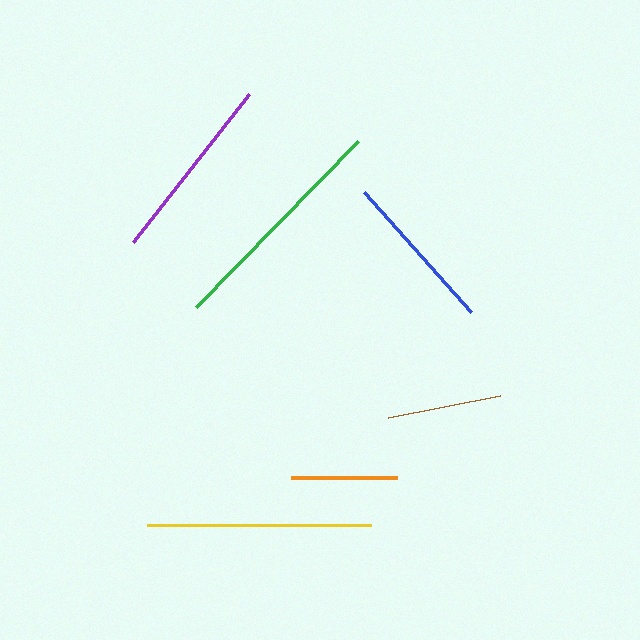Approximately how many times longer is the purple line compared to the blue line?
The purple line is approximately 1.2 times the length of the blue line.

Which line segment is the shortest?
The orange line is the shortest at approximately 105 pixels.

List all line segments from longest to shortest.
From longest to shortest: green, yellow, purple, blue, brown, orange.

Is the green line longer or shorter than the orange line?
The green line is longer than the orange line.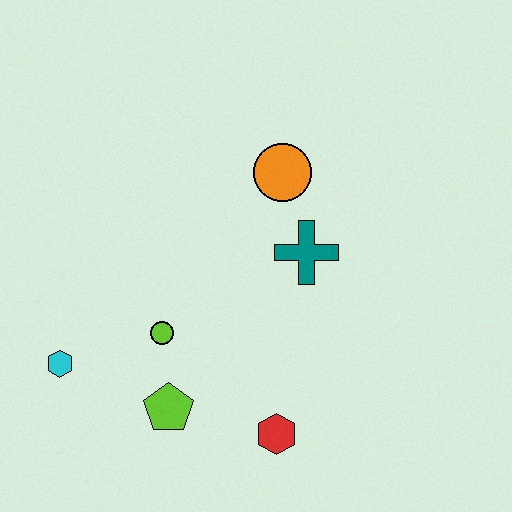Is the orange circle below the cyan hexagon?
No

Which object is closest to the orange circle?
The teal cross is closest to the orange circle.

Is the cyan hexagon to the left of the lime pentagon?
Yes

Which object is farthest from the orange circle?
The cyan hexagon is farthest from the orange circle.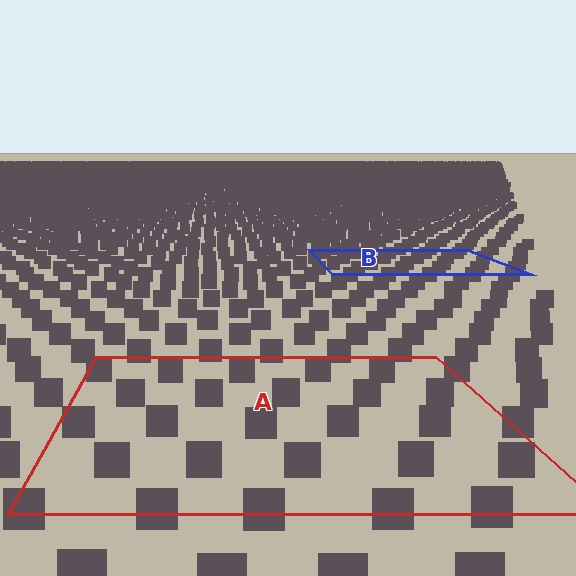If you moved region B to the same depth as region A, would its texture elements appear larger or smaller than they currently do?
They would appear larger. At a closer depth, the same texture elements are projected at a bigger on-screen size.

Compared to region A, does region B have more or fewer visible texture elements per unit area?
Region B has more texture elements per unit area — they are packed more densely because it is farther away.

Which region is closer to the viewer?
Region A is closer. The texture elements there are larger and more spread out.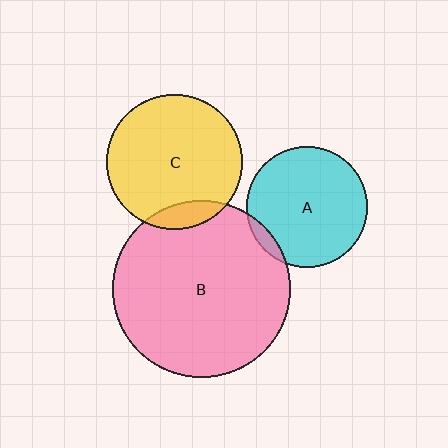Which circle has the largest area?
Circle B (pink).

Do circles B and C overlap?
Yes.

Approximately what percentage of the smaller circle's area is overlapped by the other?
Approximately 10%.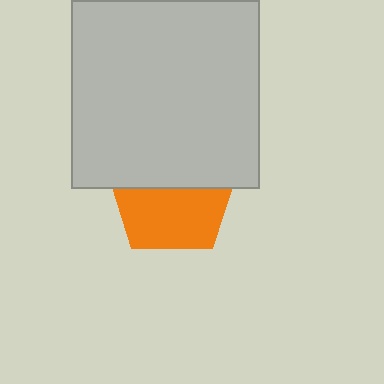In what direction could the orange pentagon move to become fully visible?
The orange pentagon could move down. That would shift it out from behind the light gray square entirely.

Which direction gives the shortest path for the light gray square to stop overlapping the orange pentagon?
Moving up gives the shortest separation.